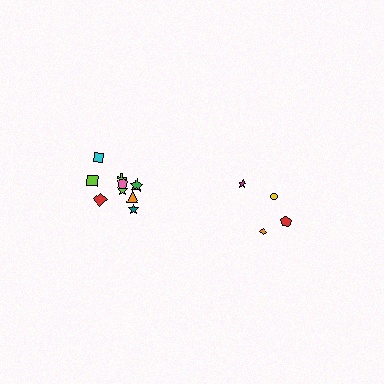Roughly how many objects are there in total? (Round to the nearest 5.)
Roughly 15 objects in total.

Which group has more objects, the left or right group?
The left group.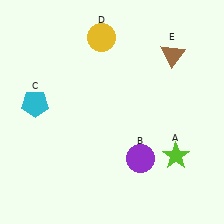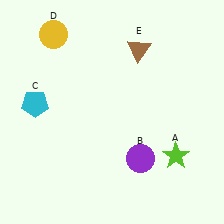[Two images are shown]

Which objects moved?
The objects that moved are: the yellow circle (D), the brown triangle (E).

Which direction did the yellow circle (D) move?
The yellow circle (D) moved left.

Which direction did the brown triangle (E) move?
The brown triangle (E) moved left.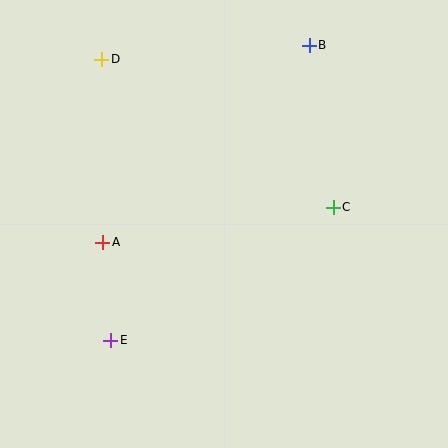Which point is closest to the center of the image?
Point C at (333, 207) is closest to the center.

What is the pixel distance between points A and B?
The distance between A and B is 285 pixels.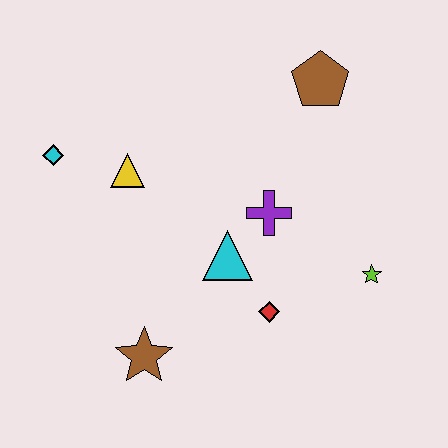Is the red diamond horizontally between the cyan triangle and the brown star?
No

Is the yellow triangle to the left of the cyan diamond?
No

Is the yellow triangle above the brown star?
Yes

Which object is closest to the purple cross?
The cyan triangle is closest to the purple cross.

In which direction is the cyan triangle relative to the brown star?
The cyan triangle is above the brown star.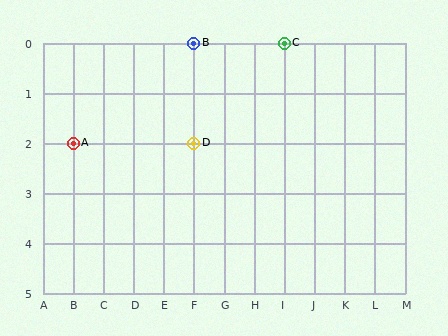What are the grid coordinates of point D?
Point D is at grid coordinates (F, 2).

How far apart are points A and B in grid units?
Points A and B are 4 columns and 2 rows apart (about 4.5 grid units diagonally).